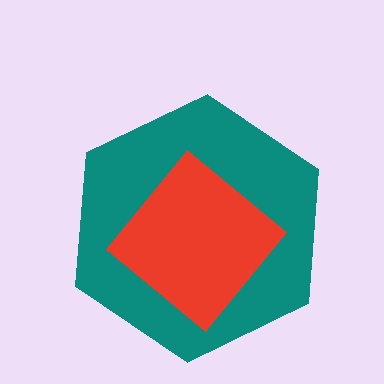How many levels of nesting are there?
2.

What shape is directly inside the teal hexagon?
The red diamond.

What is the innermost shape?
The red diamond.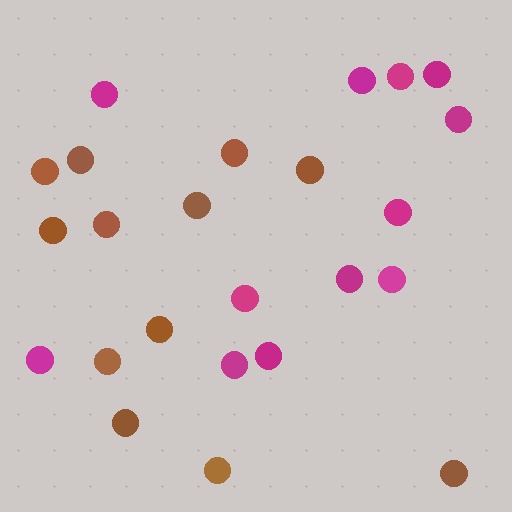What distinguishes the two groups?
There are 2 groups: one group of magenta circles (12) and one group of brown circles (12).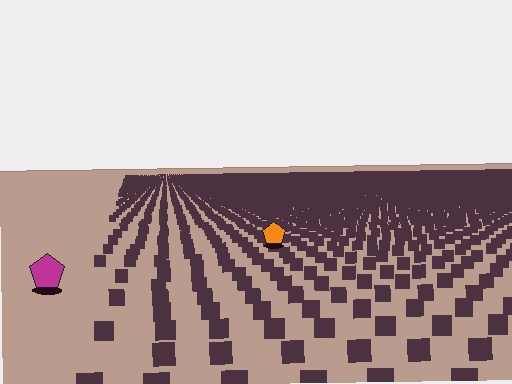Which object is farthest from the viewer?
The orange pentagon is farthest from the viewer. It appears smaller and the ground texture around it is denser.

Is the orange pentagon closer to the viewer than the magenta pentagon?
No. The magenta pentagon is closer — you can tell from the texture gradient: the ground texture is coarser near it.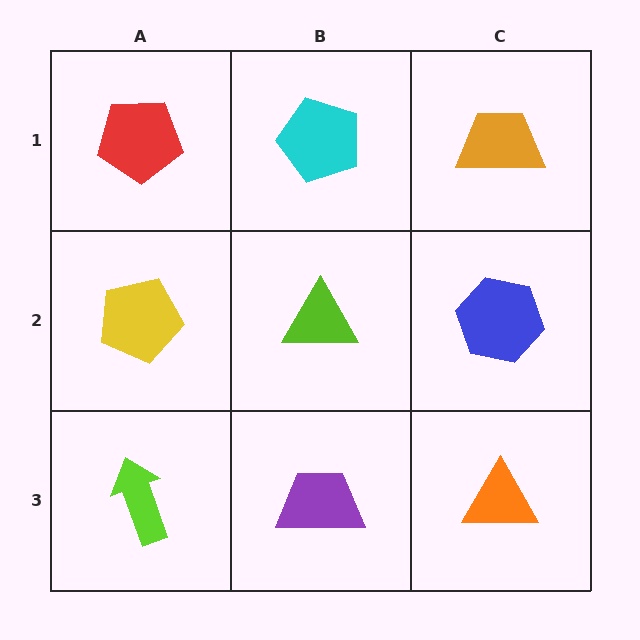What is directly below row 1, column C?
A blue hexagon.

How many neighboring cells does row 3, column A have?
2.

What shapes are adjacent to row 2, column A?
A red pentagon (row 1, column A), a lime arrow (row 3, column A), a lime triangle (row 2, column B).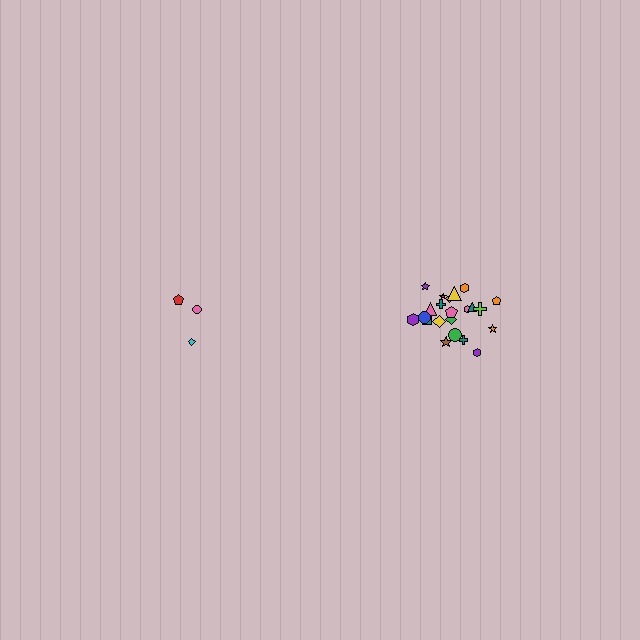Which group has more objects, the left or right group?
The right group.